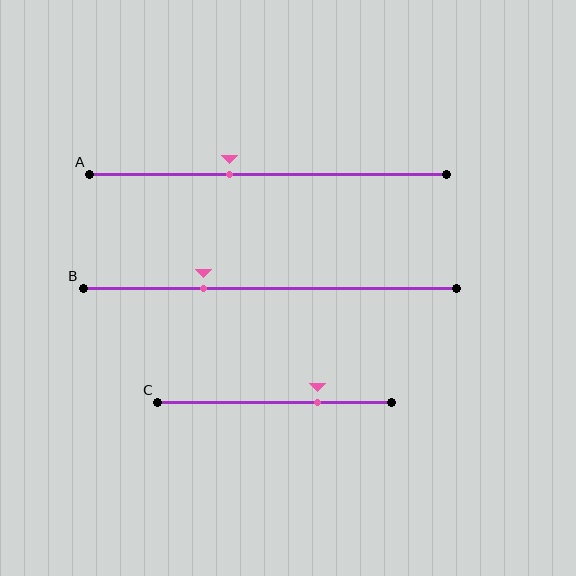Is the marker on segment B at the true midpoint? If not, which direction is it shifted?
No, the marker on segment B is shifted to the left by about 18% of the segment length.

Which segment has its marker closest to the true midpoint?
Segment A has its marker closest to the true midpoint.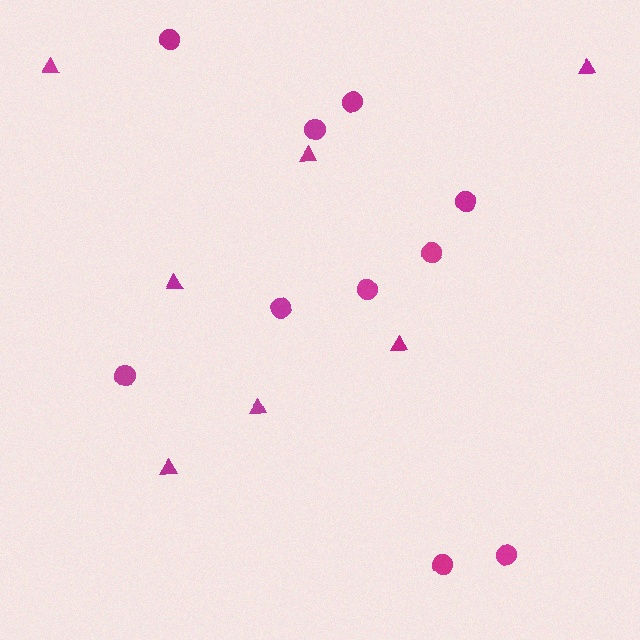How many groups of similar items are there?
There are 2 groups: one group of circles (10) and one group of triangles (7).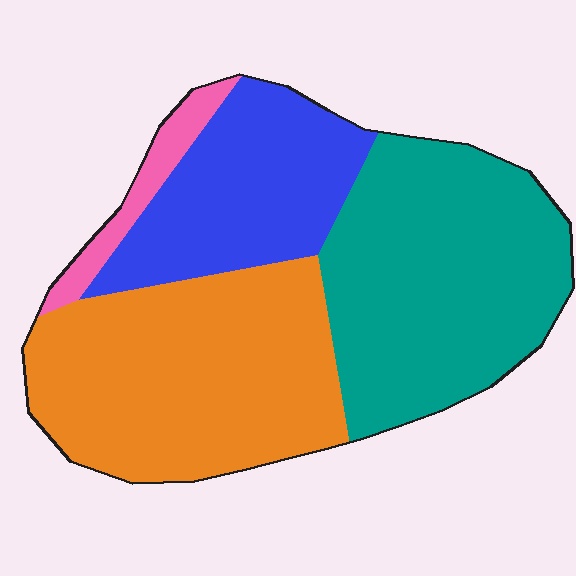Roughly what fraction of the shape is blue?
Blue covers about 20% of the shape.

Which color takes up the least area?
Pink, at roughly 5%.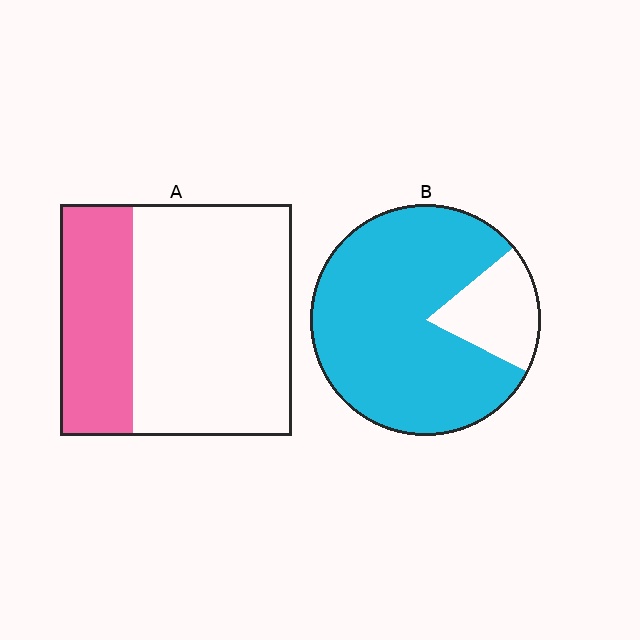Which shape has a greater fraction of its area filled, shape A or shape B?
Shape B.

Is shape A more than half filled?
No.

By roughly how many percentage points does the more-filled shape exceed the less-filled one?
By roughly 50 percentage points (B over A).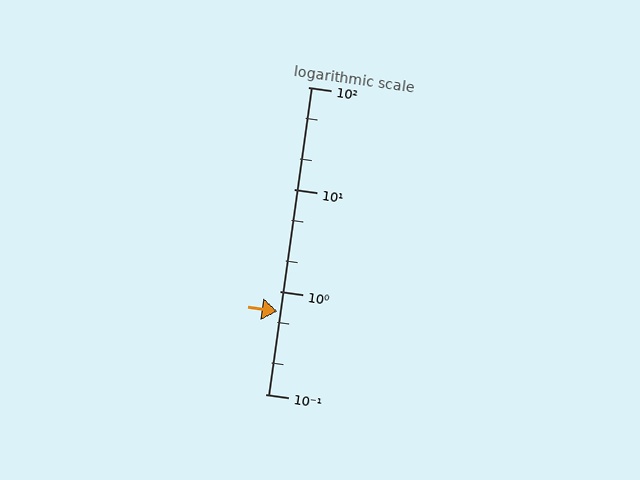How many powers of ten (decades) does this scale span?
The scale spans 3 decades, from 0.1 to 100.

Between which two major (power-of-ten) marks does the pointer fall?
The pointer is between 0.1 and 1.